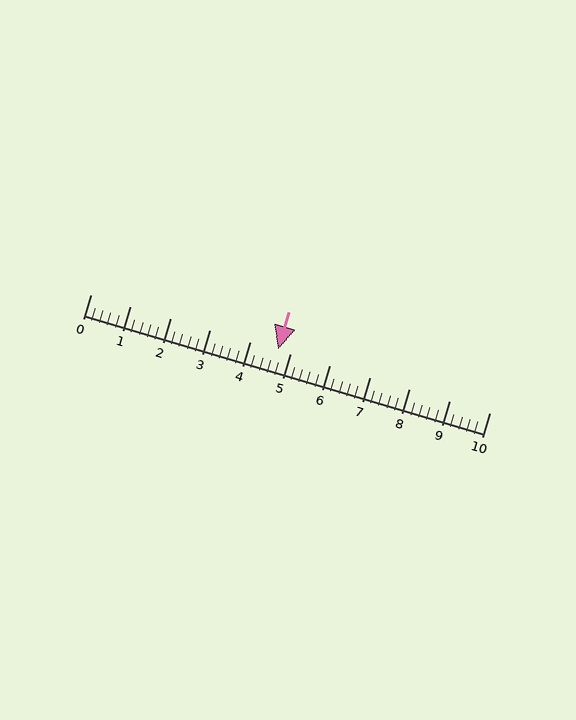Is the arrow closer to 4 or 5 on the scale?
The arrow is closer to 5.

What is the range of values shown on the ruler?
The ruler shows values from 0 to 10.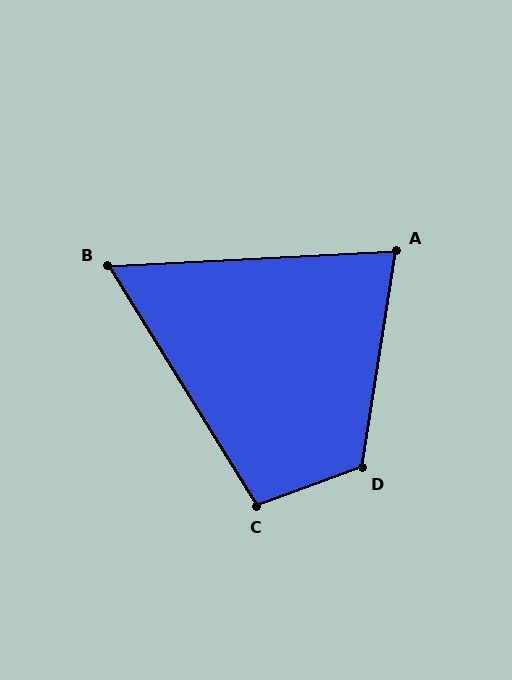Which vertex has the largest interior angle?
D, at approximately 119 degrees.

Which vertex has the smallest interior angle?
B, at approximately 61 degrees.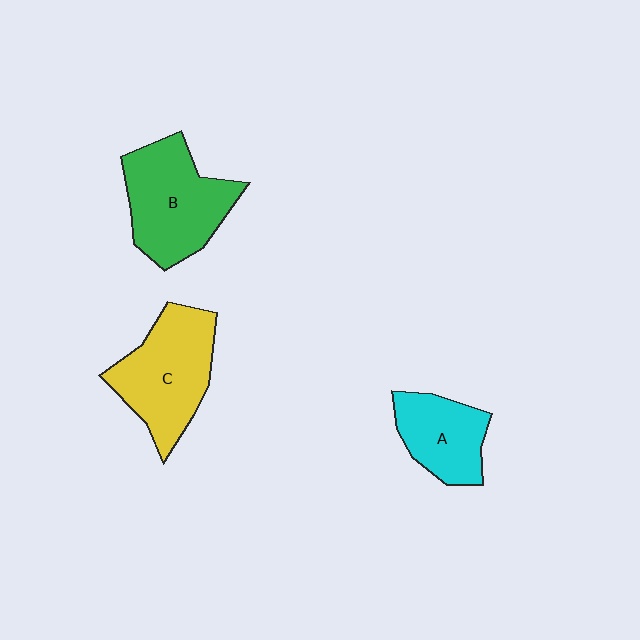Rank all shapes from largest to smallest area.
From largest to smallest: B (green), C (yellow), A (cyan).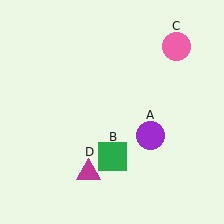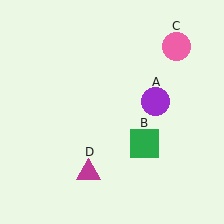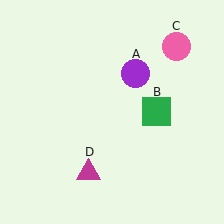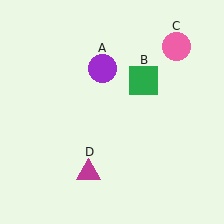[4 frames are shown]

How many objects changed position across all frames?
2 objects changed position: purple circle (object A), green square (object B).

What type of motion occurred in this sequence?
The purple circle (object A), green square (object B) rotated counterclockwise around the center of the scene.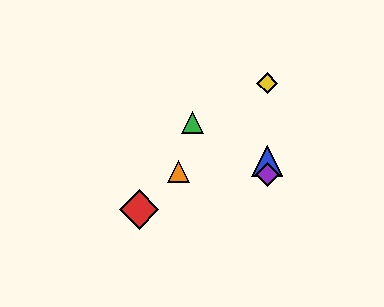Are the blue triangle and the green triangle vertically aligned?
No, the blue triangle is at x≈267 and the green triangle is at x≈192.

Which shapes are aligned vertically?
The blue triangle, the yellow diamond, the purple diamond are aligned vertically.